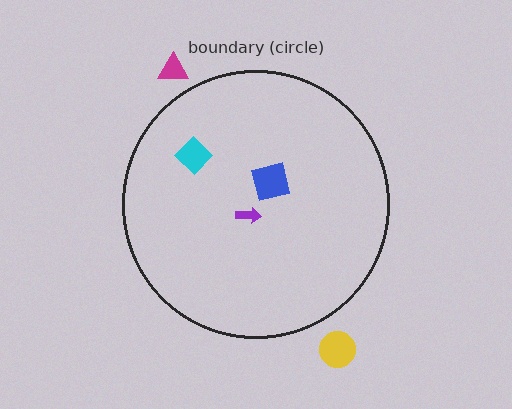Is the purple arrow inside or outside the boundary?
Inside.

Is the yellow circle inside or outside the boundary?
Outside.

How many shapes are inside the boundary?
3 inside, 2 outside.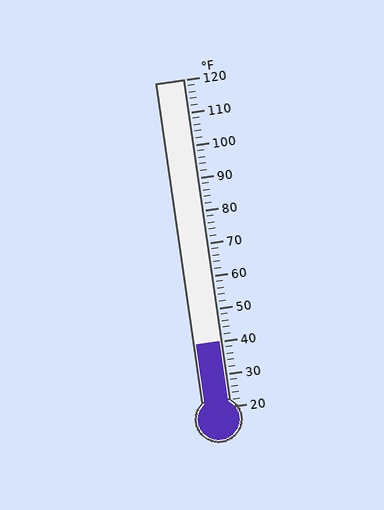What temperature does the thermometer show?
The thermometer shows approximately 40°F.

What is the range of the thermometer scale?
The thermometer scale ranges from 20°F to 120°F.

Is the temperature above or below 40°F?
The temperature is at 40°F.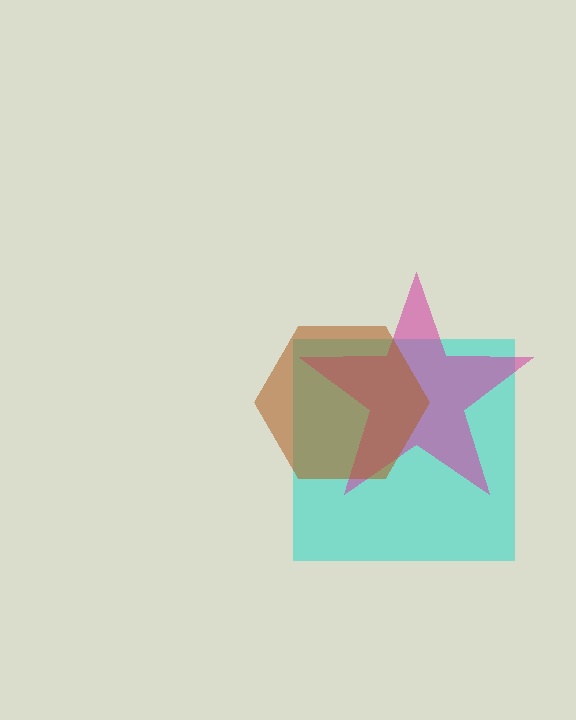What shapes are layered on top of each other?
The layered shapes are: a cyan square, a magenta star, a brown hexagon.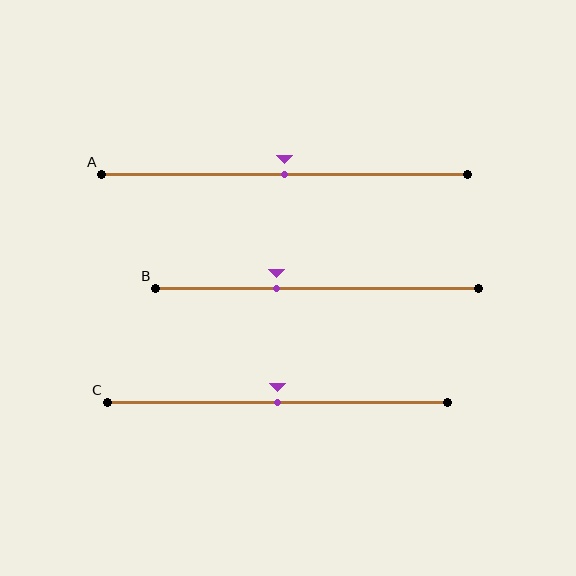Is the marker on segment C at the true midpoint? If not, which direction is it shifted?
Yes, the marker on segment C is at the true midpoint.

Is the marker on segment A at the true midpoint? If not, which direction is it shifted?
Yes, the marker on segment A is at the true midpoint.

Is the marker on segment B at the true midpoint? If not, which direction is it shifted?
No, the marker on segment B is shifted to the left by about 13% of the segment length.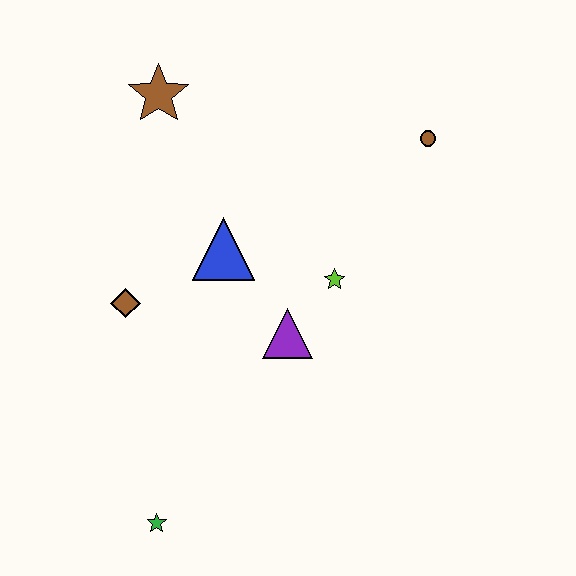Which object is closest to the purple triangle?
The lime star is closest to the purple triangle.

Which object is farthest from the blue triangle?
The green star is farthest from the blue triangle.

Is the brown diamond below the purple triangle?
No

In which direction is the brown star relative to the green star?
The brown star is above the green star.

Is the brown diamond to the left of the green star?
Yes